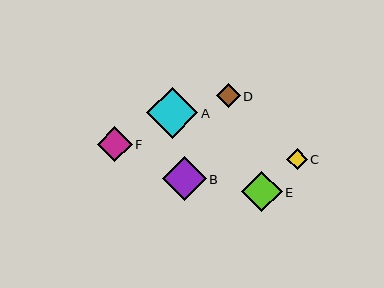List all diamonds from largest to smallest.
From largest to smallest: A, B, E, F, D, C.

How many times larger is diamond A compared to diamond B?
Diamond A is approximately 1.2 times the size of diamond B.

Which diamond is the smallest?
Diamond C is the smallest with a size of approximately 20 pixels.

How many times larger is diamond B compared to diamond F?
Diamond B is approximately 1.3 times the size of diamond F.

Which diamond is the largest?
Diamond A is the largest with a size of approximately 51 pixels.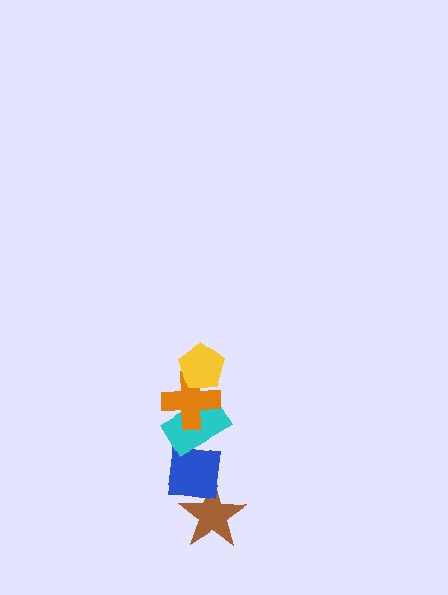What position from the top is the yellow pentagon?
The yellow pentagon is 1st from the top.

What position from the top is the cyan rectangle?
The cyan rectangle is 3rd from the top.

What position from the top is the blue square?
The blue square is 4th from the top.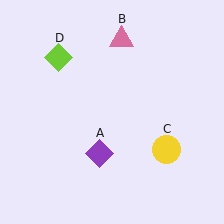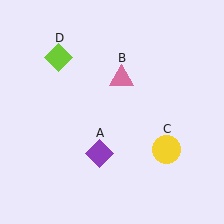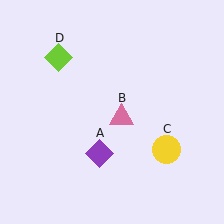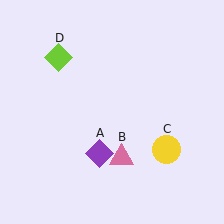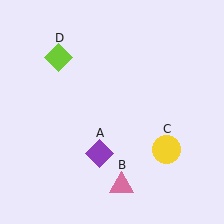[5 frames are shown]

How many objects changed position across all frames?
1 object changed position: pink triangle (object B).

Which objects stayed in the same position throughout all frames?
Purple diamond (object A) and yellow circle (object C) and lime diamond (object D) remained stationary.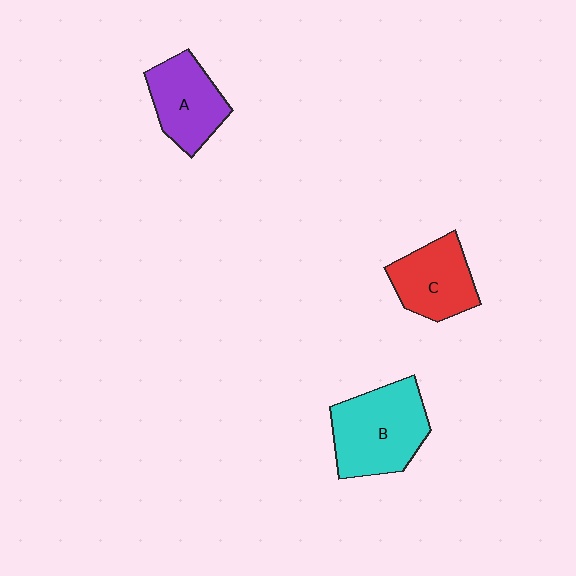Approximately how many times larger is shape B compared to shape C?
Approximately 1.4 times.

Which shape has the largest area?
Shape B (cyan).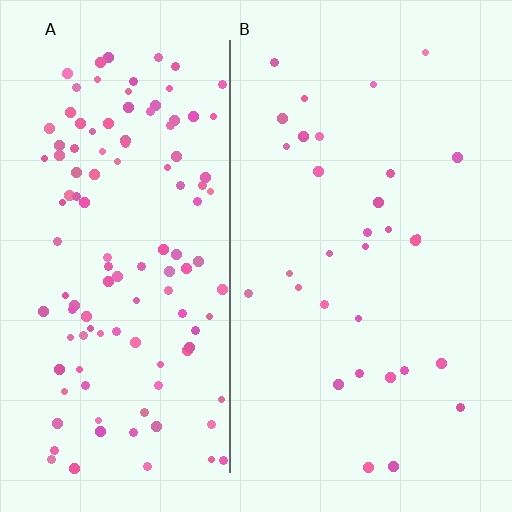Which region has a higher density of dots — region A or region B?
A (the left).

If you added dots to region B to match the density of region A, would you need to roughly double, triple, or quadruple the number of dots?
Approximately quadruple.